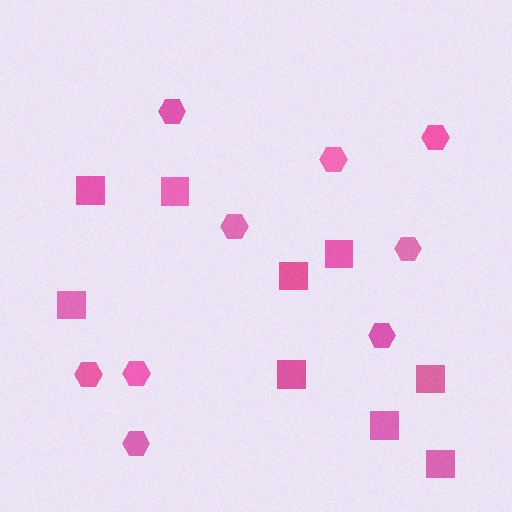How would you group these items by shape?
There are 2 groups: one group of squares (9) and one group of hexagons (9).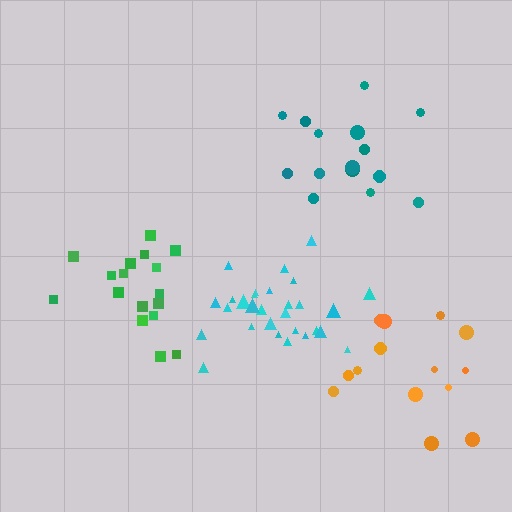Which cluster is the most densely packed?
Cyan.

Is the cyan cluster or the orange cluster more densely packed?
Cyan.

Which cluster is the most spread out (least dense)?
Orange.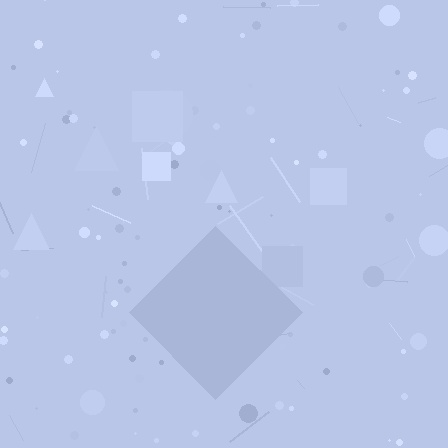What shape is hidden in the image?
A diamond is hidden in the image.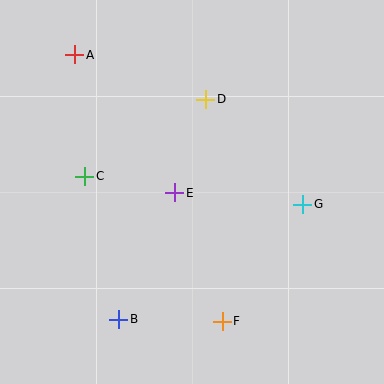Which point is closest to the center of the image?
Point E at (175, 193) is closest to the center.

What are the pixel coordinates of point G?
Point G is at (303, 204).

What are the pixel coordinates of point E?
Point E is at (175, 193).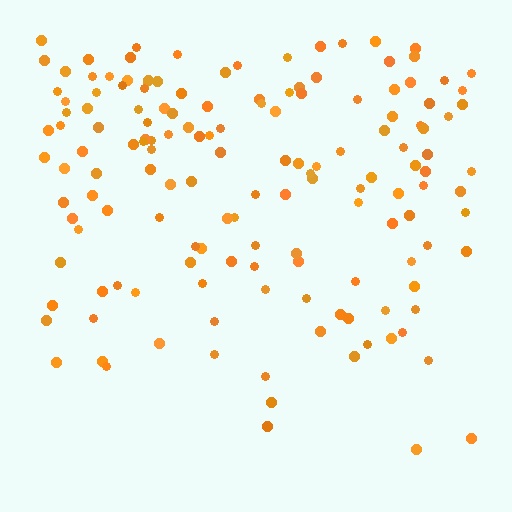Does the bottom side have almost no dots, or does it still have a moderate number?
Still a moderate number, just noticeably fewer than the top.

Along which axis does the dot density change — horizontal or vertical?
Vertical.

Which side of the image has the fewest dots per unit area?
The bottom.